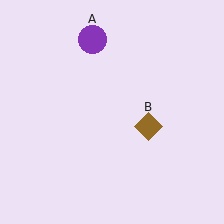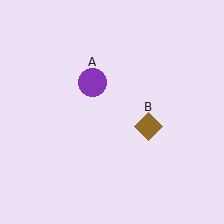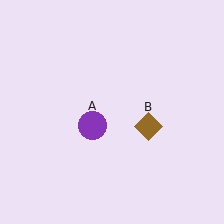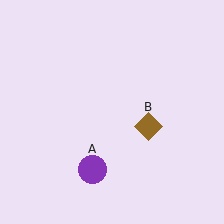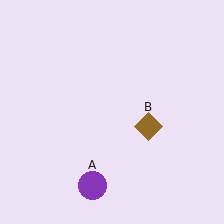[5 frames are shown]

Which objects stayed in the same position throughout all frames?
Brown diamond (object B) remained stationary.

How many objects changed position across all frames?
1 object changed position: purple circle (object A).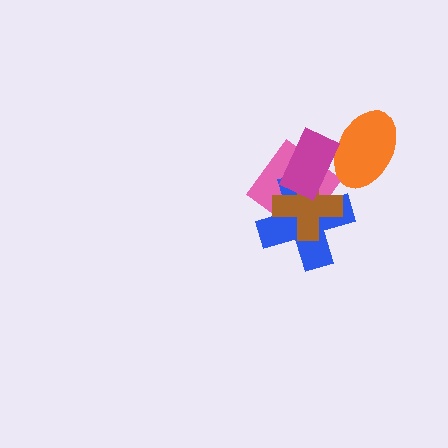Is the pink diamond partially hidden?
Yes, it is partially covered by another shape.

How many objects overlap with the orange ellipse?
2 objects overlap with the orange ellipse.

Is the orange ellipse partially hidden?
Yes, it is partially covered by another shape.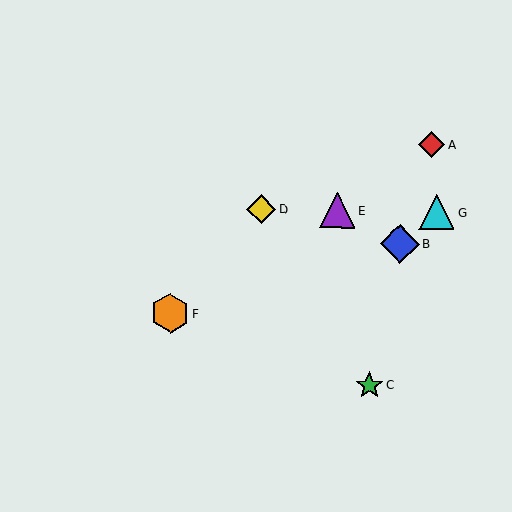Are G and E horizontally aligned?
Yes, both are at y≈212.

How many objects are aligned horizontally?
3 objects (D, E, G) are aligned horizontally.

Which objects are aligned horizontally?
Objects D, E, G are aligned horizontally.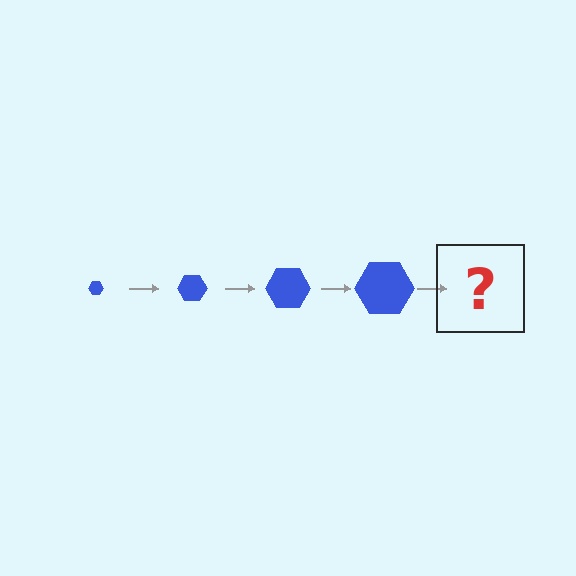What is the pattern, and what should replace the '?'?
The pattern is that the hexagon gets progressively larger each step. The '?' should be a blue hexagon, larger than the previous one.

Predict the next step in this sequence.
The next step is a blue hexagon, larger than the previous one.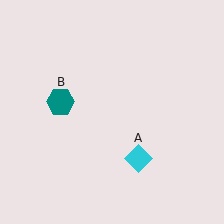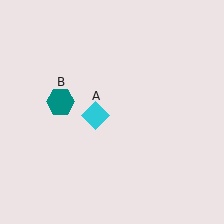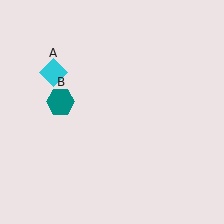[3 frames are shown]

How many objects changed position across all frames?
1 object changed position: cyan diamond (object A).